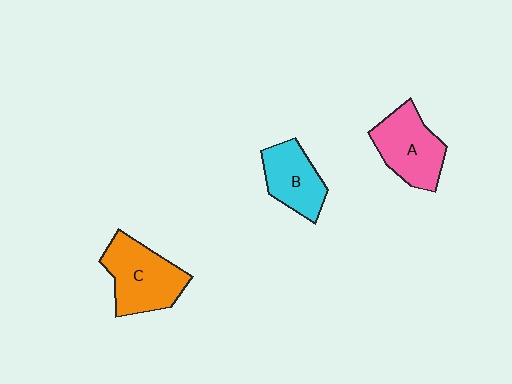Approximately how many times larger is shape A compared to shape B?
Approximately 1.2 times.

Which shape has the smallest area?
Shape B (cyan).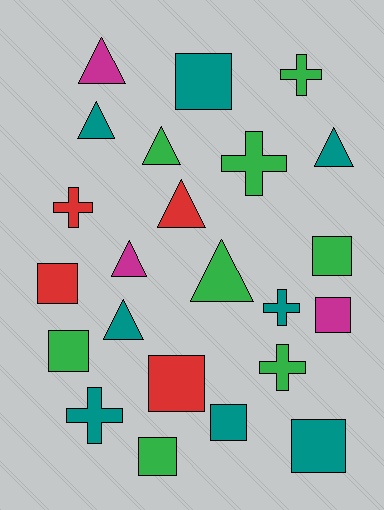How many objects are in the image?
There are 23 objects.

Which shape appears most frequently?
Square, with 9 objects.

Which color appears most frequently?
Teal, with 8 objects.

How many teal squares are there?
There are 3 teal squares.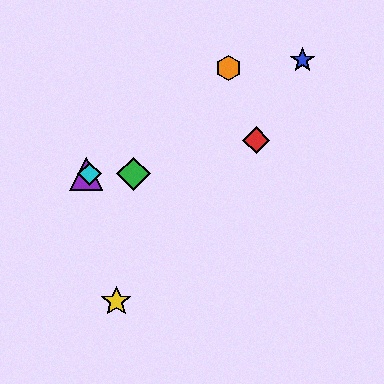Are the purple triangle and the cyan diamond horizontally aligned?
Yes, both are at y≈174.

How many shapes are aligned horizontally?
3 shapes (the green diamond, the purple triangle, the cyan diamond) are aligned horizontally.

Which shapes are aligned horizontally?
The green diamond, the purple triangle, the cyan diamond are aligned horizontally.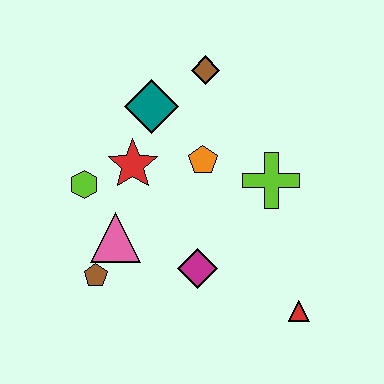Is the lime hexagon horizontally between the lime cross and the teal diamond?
No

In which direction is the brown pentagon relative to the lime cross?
The brown pentagon is to the left of the lime cross.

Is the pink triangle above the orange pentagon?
No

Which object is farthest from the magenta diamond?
The brown diamond is farthest from the magenta diamond.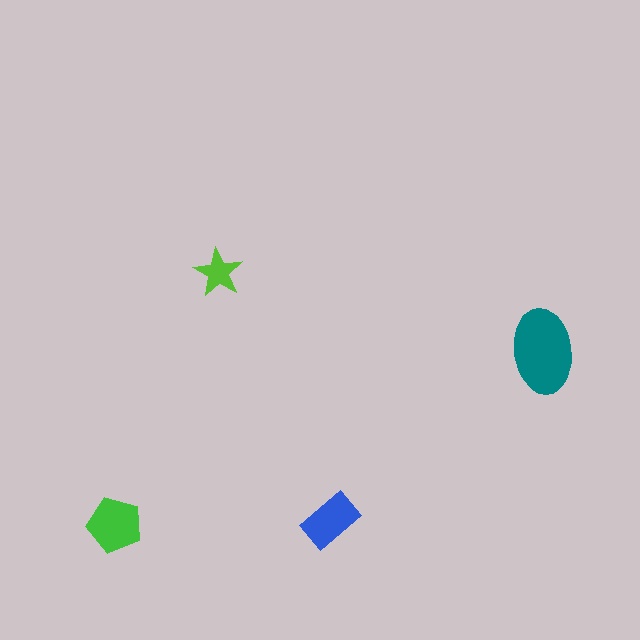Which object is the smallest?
The lime star.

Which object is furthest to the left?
The green pentagon is leftmost.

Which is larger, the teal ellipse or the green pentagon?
The teal ellipse.